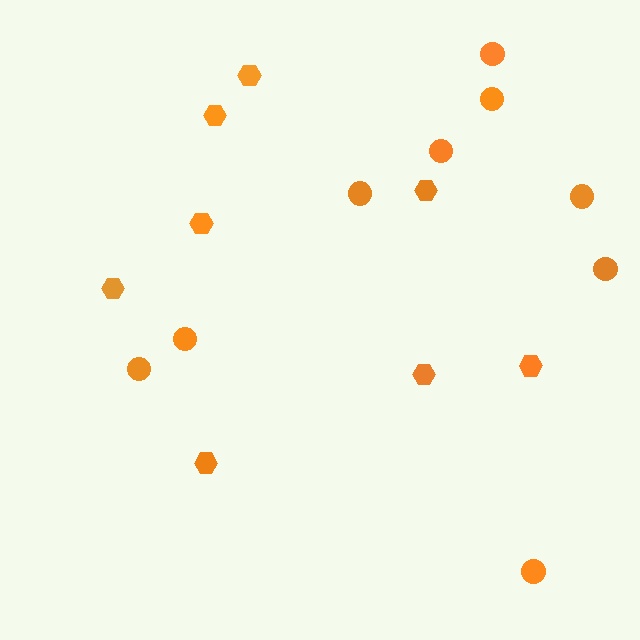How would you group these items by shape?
There are 2 groups: one group of circles (9) and one group of hexagons (8).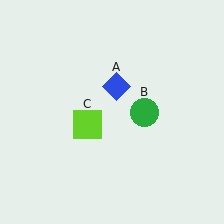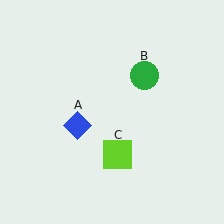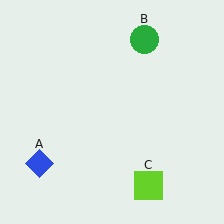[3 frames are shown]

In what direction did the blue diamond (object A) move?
The blue diamond (object A) moved down and to the left.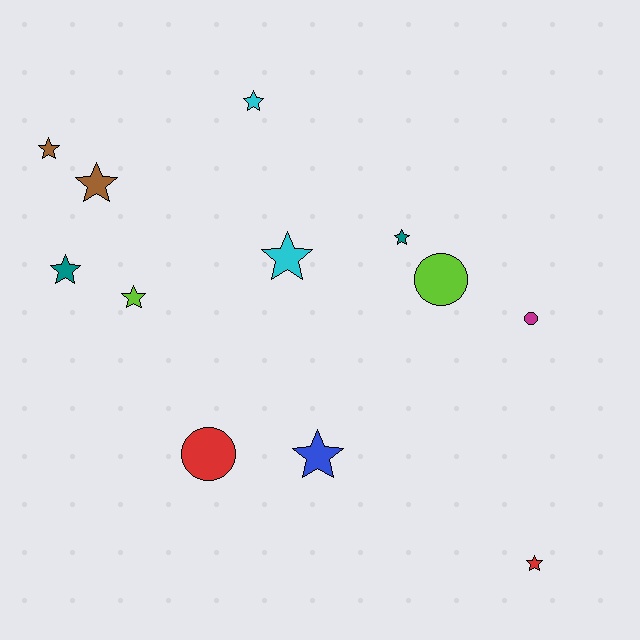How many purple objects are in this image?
There are no purple objects.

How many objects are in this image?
There are 12 objects.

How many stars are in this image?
There are 9 stars.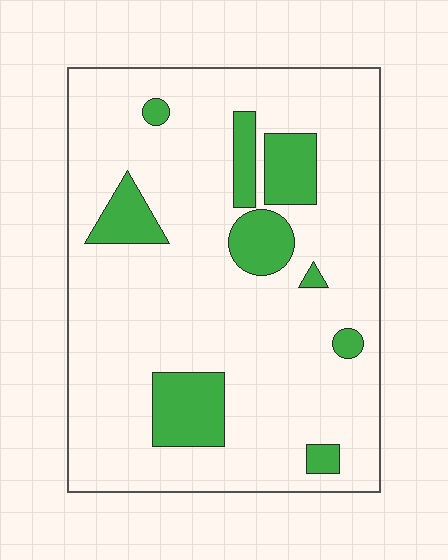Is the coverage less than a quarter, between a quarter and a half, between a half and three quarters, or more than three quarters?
Less than a quarter.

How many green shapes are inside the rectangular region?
9.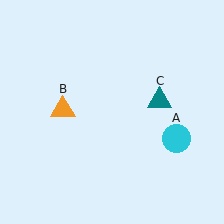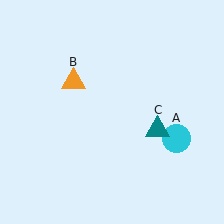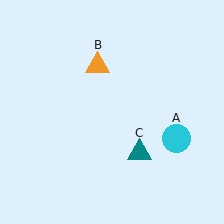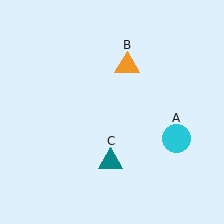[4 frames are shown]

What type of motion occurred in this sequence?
The orange triangle (object B), teal triangle (object C) rotated clockwise around the center of the scene.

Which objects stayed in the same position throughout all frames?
Cyan circle (object A) remained stationary.